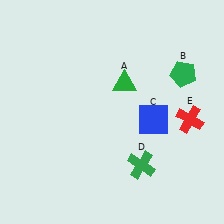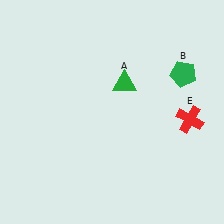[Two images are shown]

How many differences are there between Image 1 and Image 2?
There are 2 differences between the two images.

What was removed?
The green cross (D), the blue square (C) were removed in Image 2.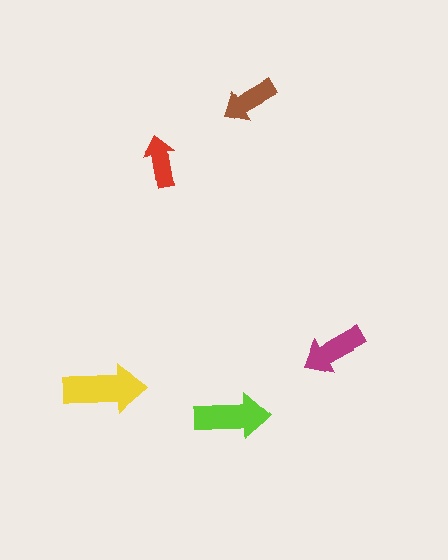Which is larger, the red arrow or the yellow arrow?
The yellow one.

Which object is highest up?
The brown arrow is topmost.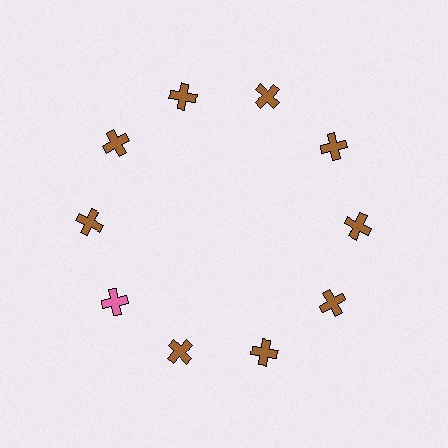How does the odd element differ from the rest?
It has a different color: pink instead of brown.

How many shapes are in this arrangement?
There are 10 shapes arranged in a ring pattern.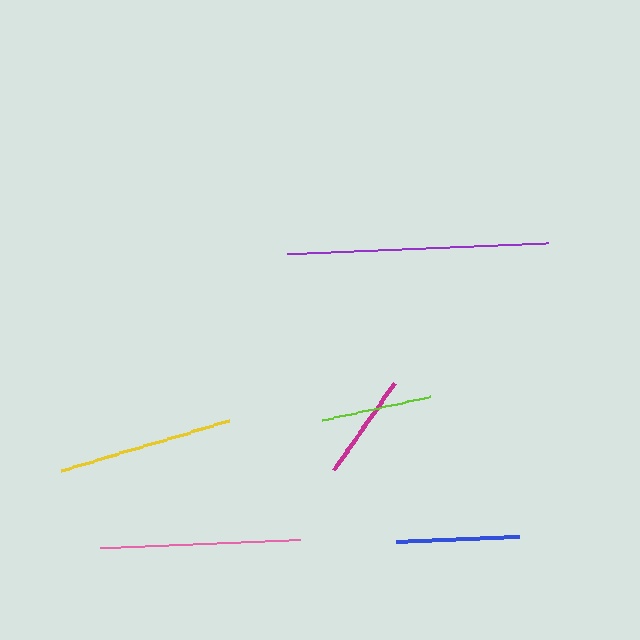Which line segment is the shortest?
The magenta line is the shortest at approximately 106 pixels.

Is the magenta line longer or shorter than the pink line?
The pink line is longer than the magenta line.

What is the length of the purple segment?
The purple segment is approximately 261 pixels long.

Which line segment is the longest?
The purple line is the longest at approximately 261 pixels.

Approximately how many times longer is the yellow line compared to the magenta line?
The yellow line is approximately 1.7 times the length of the magenta line.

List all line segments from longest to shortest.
From longest to shortest: purple, pink, yellow, blue, lime, magenta.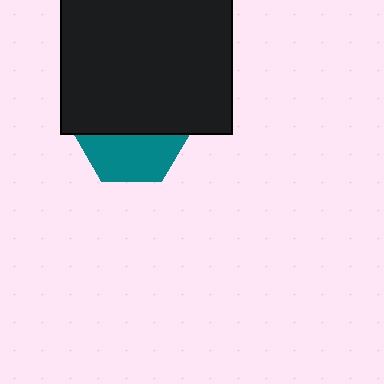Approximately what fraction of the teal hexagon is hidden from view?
Roughly 57% of the teal hexagon is hidden behind the black square.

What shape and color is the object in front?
The object in front is a black square.